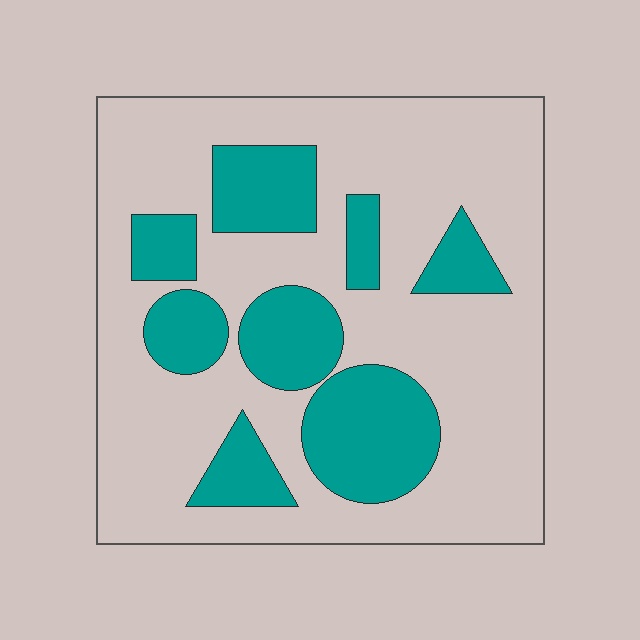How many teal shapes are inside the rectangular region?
8.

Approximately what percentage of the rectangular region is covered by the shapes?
Approximately 30%.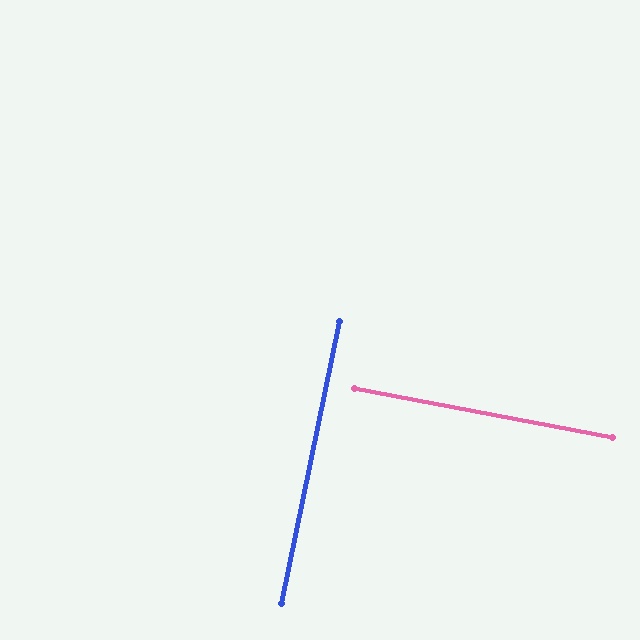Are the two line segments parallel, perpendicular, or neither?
Perpendicular — they meet at approximately 89°.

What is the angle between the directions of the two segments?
Approximately 89 degrees.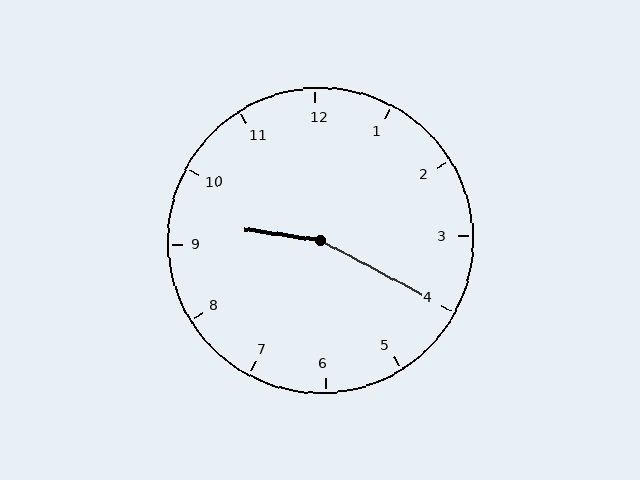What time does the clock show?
9:20.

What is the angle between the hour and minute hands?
Approximately 160 degrees.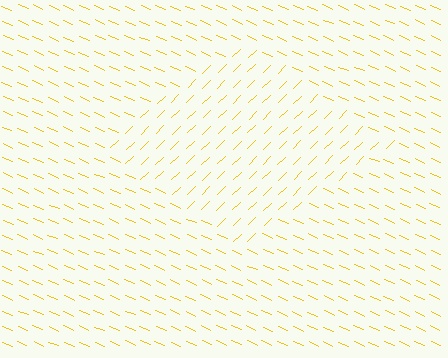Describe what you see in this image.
The image is filled with small yellow line segments. A diamond region in the image has lines oriented differently from the surrounding lines, creating a visible texture boundary.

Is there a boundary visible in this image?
Yes, there is a texture boundary formed by a change in line orientation.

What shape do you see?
I see a diamond.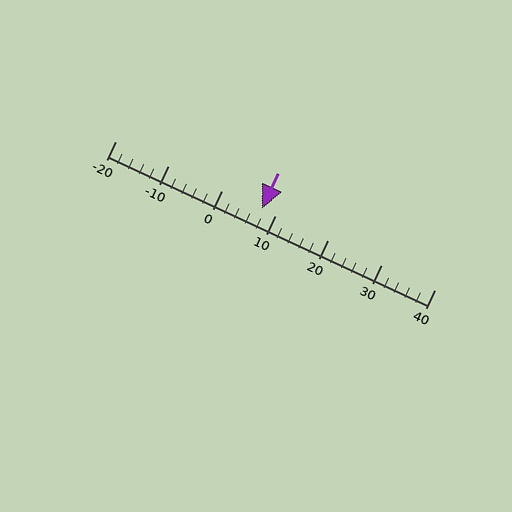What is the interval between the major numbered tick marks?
The major tick marks are spaced 10 units apart.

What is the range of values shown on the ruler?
The ruler shows values from -20 to 40.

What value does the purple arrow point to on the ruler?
The purple arrow points to approximately 8.